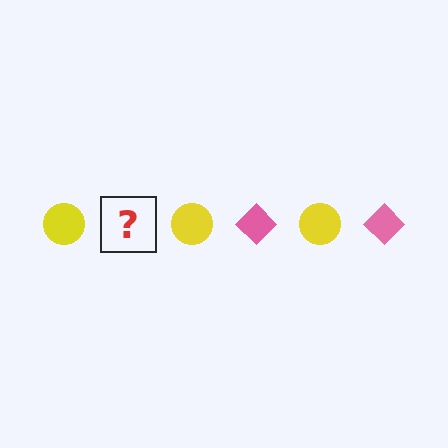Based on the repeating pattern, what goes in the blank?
The blank should be a pink diamond.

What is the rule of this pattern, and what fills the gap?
The rule is that the pattern alternates between yellow circle and pink diamond. The gap should be filled with a pink diamond.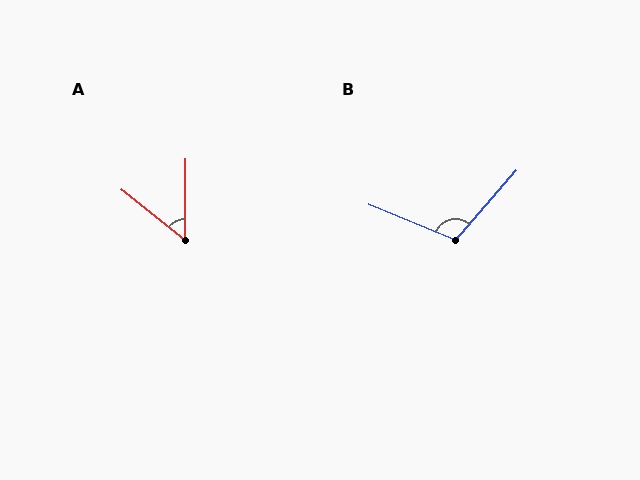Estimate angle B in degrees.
Approximately 109 degrees.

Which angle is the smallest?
A, at approximately 52 degrees.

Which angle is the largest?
B, at approximately 109 degrees.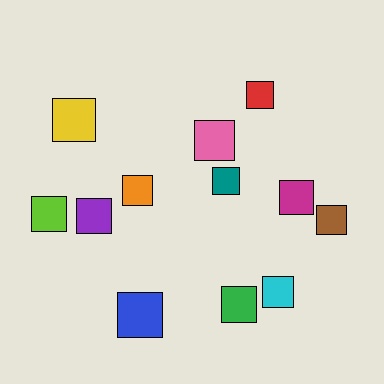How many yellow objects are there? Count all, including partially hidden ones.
There is 1 yellow object.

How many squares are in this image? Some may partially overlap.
There are 12 squares.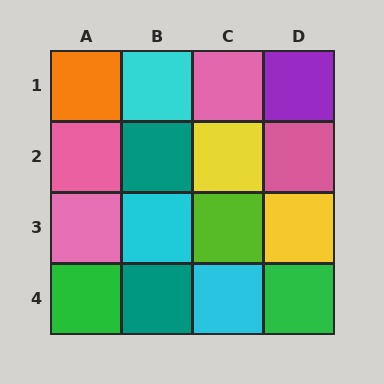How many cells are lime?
1 cell is lime.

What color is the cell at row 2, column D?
Pink.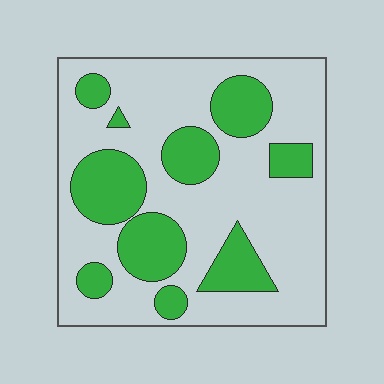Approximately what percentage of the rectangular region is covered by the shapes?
Approximately 30%.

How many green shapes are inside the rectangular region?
10.